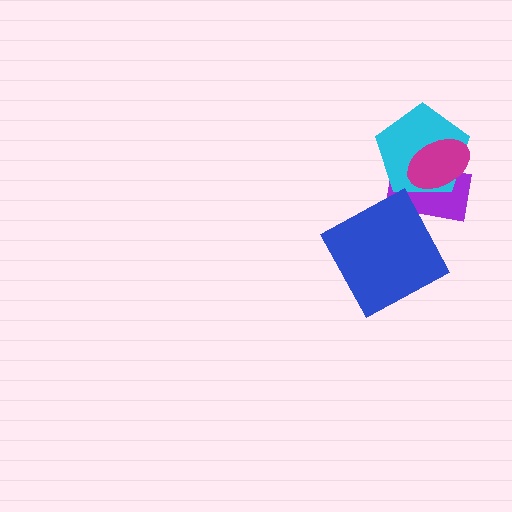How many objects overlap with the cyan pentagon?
2 objects overlap with the cyan pentagon.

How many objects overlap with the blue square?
1 object overlaps with the blue square.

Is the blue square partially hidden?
No, no other shape covers it.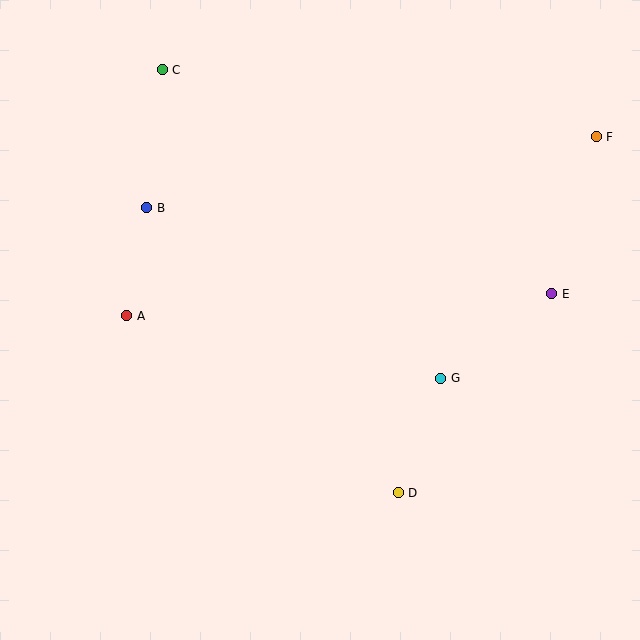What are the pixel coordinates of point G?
Point G is at (441, 378).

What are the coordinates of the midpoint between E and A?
The midpoint between E and A is at (339, 305).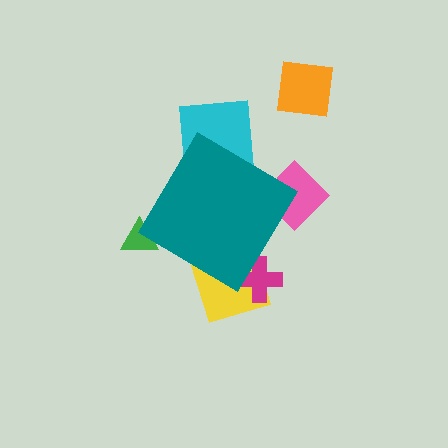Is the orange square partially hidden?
No, the orange square is fully visible.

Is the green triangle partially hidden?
Yes, the green triangle is partially hidden behind the teal diamond.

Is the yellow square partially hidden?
Yes, the yellow square is partially hidden behind the teal diamond.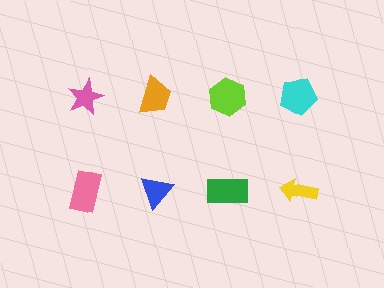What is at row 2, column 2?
A blue triangle.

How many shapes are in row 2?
4 shapes.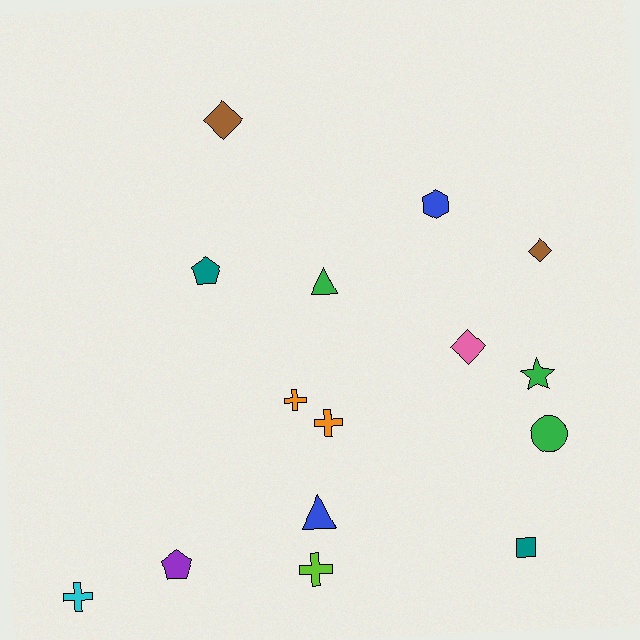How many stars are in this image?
There is 1 star.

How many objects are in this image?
There are 15 objects.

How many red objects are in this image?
There are no red objects.